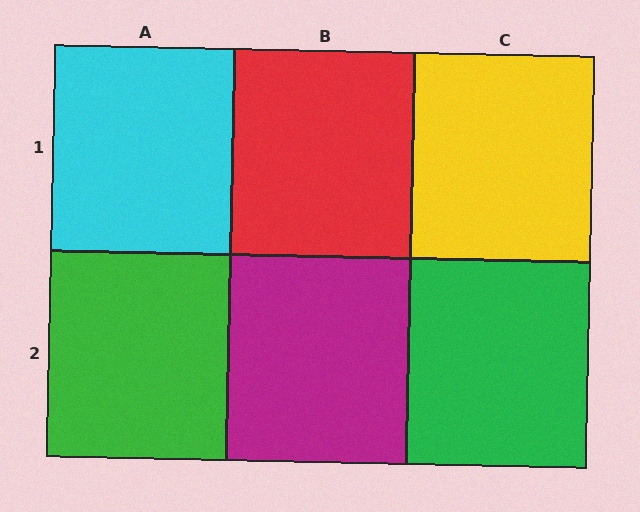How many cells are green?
2 cells are green.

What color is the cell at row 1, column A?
Cyan.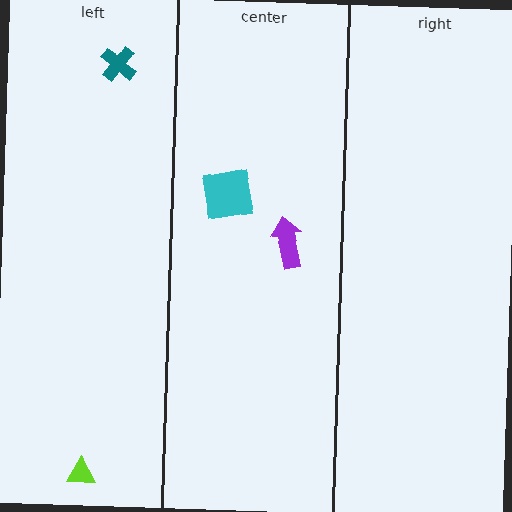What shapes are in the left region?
The lime triangle, the teal cross.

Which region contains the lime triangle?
The left region.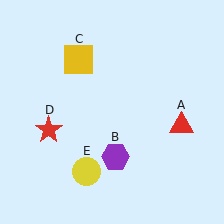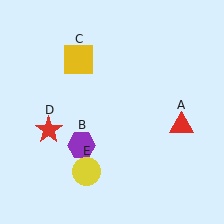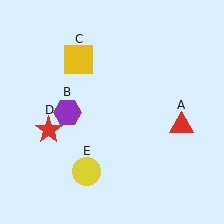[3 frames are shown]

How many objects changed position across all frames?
1 object changed position: purple hexagon (object B).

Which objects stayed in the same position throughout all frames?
Red triangle (object A) and yellow square (object C) and red star (object D) and yellow circle (object E) remained stationary.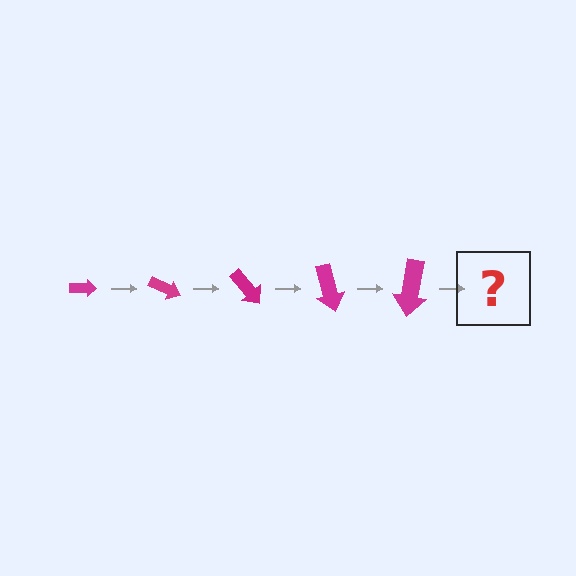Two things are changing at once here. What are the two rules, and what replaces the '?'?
The two rules are that the arrow grows larger each step and it rotates 25 degrees each step. The '?' should be an arrow, larger than the previous one and rotated 125 degrees from the start.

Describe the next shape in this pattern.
It should be an arrow, larger than the previous one and rotated 125 degrees from the start.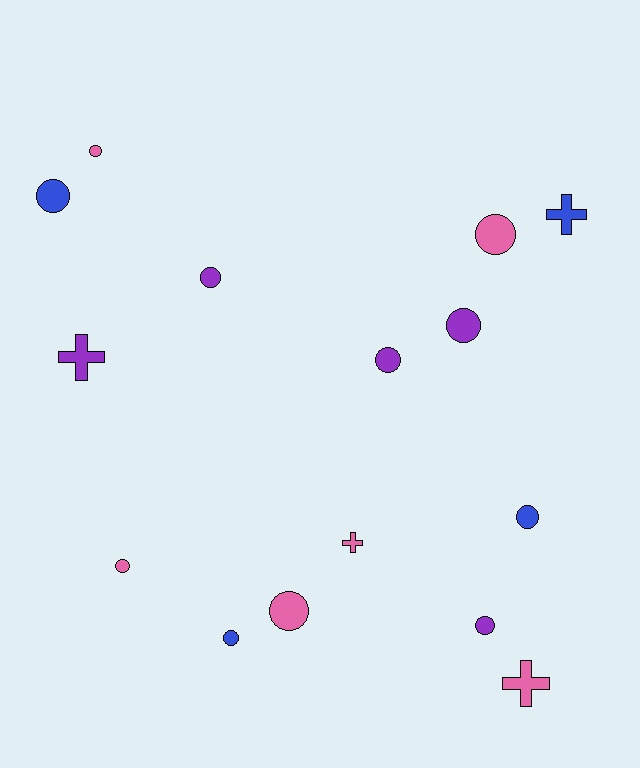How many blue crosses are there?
There is 1 blue cross.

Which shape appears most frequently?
Circle, with 11 objects.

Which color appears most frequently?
Pink, with 6 objects.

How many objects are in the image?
There are 15 objects.